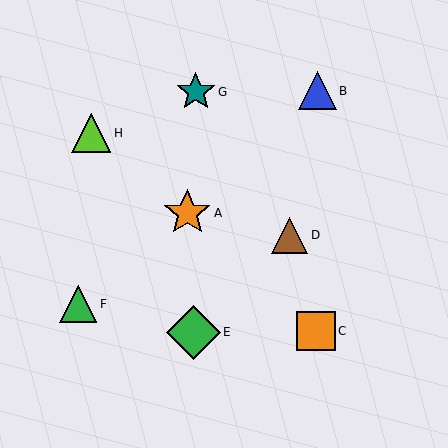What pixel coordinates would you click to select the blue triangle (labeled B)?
Click at (317, 91) to select the blue triangle B.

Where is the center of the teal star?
The center of the teal star is at (196, 92).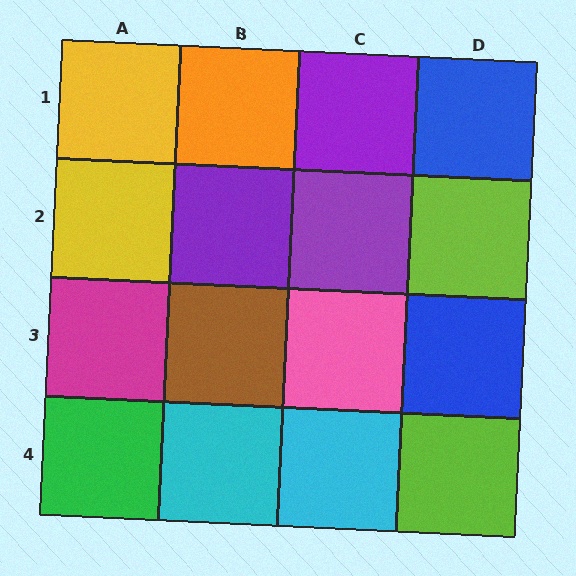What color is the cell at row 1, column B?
Orange.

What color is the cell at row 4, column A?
Green.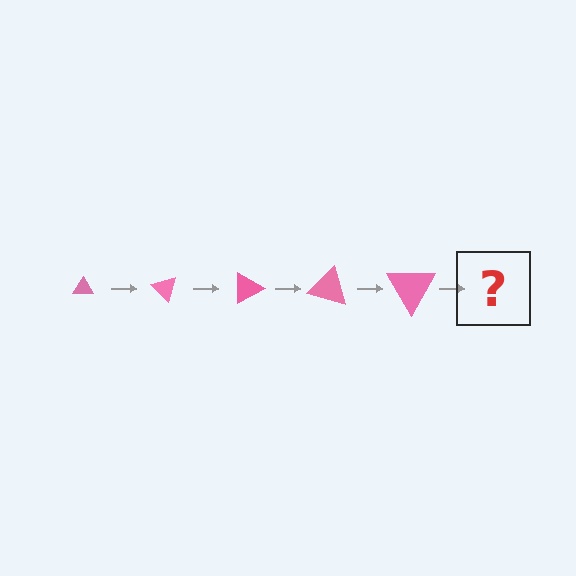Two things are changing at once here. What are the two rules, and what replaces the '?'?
The two rules are that the triangle grows larger each step and it rotates 45 degrees each step. The '?' should be a triangle, larger than the previous one and rotated 225 degrees from the start.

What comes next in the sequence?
The next element should be a triangle, larger than the previous one and rotated 225 degrees from the start.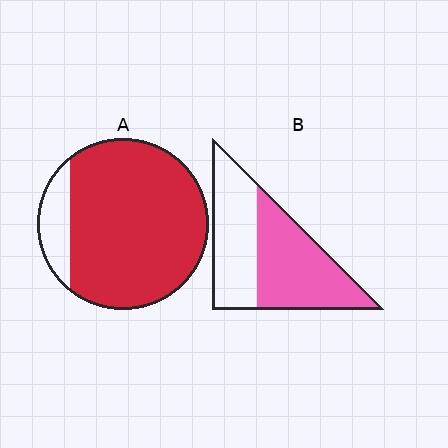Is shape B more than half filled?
Yes.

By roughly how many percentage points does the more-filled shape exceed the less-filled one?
By roughly 30 percentage points (A over B).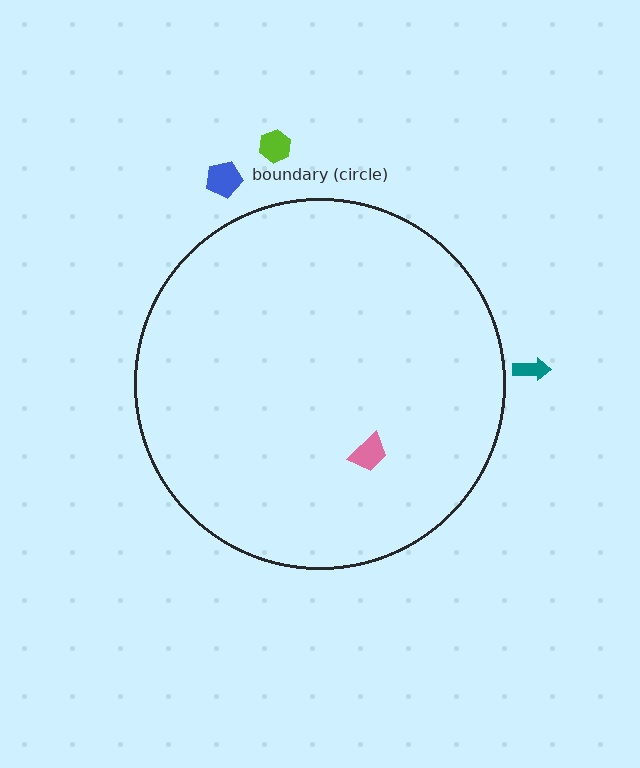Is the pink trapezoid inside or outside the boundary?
Inside.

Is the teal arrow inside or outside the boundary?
Outside.